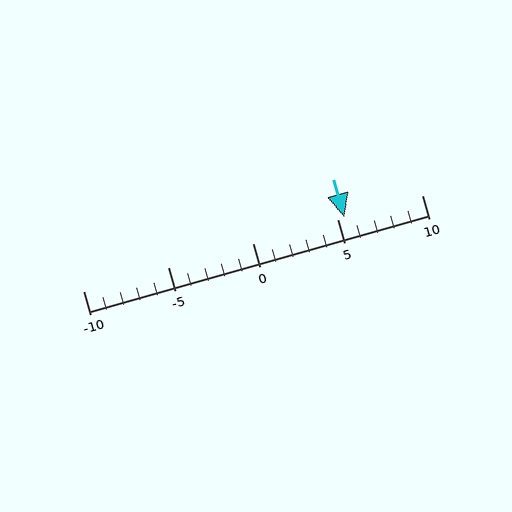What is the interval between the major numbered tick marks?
The major tick marks are spaced 5 units apart.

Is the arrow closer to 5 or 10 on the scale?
The arrow is closer to 5.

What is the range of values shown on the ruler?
The ruler shows values from -10 to 10.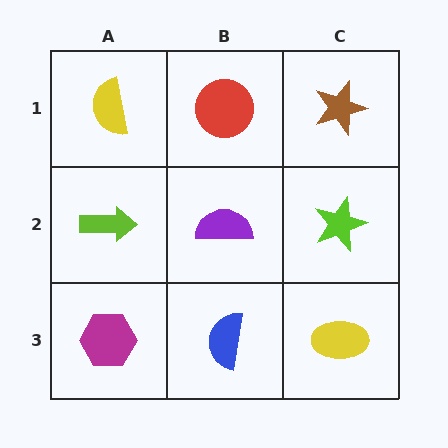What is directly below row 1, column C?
A lime star.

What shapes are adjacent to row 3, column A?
A lime arrow (row 2, column A), a blue semicircle (row 3, column B).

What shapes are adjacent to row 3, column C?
A lime star (row 2, column C), a blue semicircle (row 3, column B).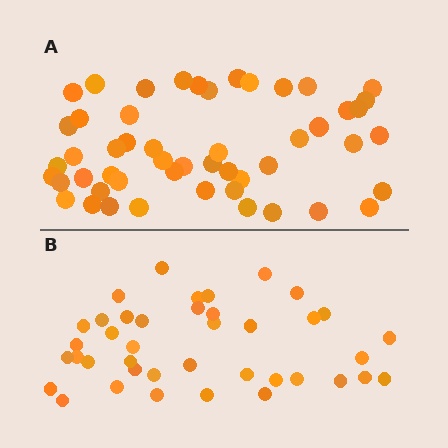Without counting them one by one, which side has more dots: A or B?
Region A (the top region) has more dots.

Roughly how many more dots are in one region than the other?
Region A has roughly 12 or so more dots than region B.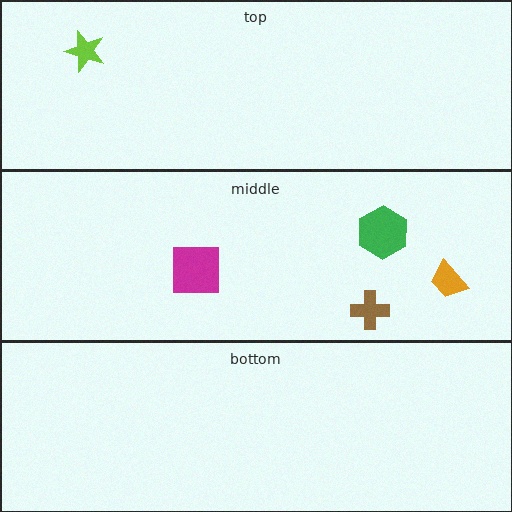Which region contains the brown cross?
The middle region.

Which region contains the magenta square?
The middle region.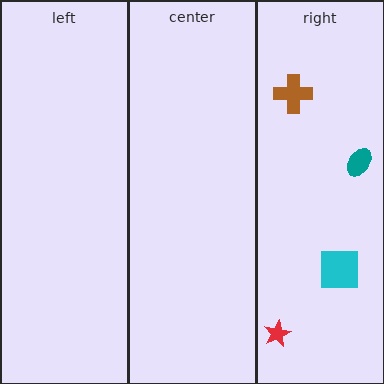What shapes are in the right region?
The teal ellipse, the red star, the brown cross, the cyan square.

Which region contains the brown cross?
The right region.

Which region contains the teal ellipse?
The right region.